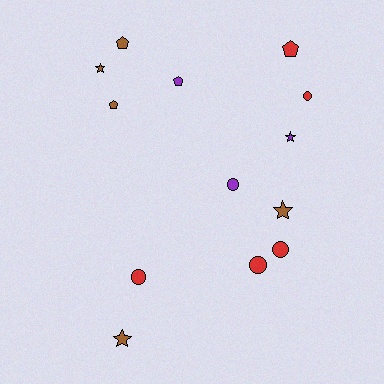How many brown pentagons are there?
There are 2 brown pentagons.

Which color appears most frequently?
Brown, with 5 objects.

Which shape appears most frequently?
Circle, with 5 objects.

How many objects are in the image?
There are 13 objects.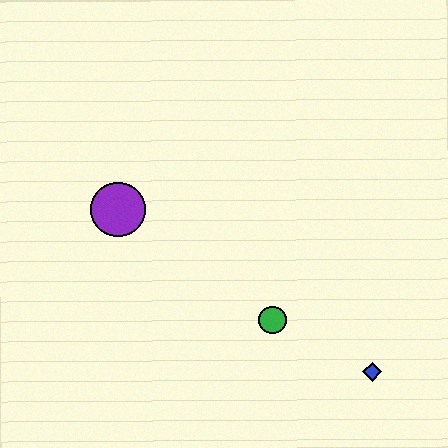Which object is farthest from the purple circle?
The blue diamond is farthest from the purple circle.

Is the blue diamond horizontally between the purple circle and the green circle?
No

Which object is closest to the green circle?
The blue diamond is closest to the green circle.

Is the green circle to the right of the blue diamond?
No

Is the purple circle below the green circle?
No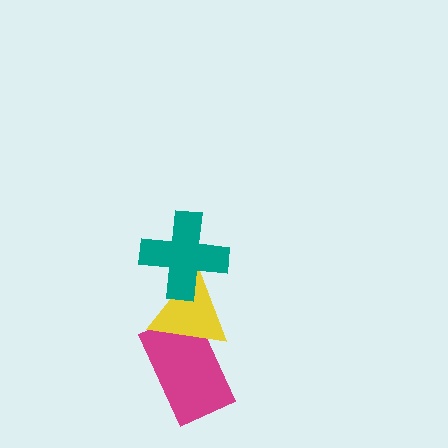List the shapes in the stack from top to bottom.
From top to bottom: the teal cross, the yellow triangle, the magenta rectangle.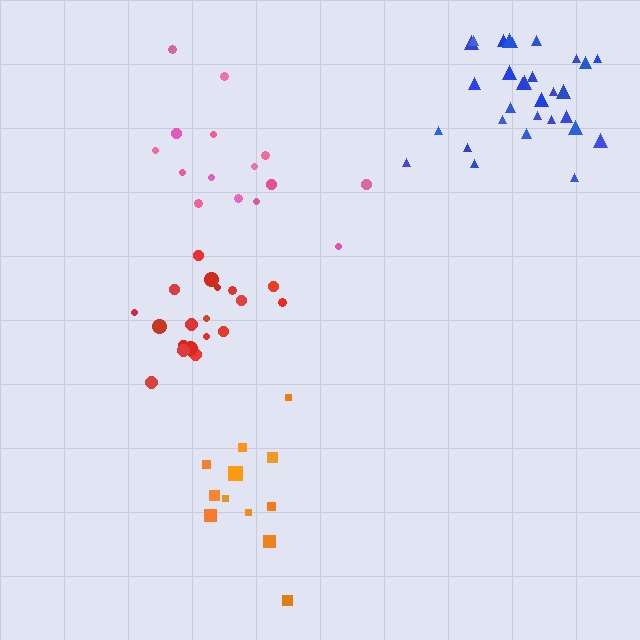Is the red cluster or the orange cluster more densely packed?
Red.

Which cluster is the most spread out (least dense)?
Pink.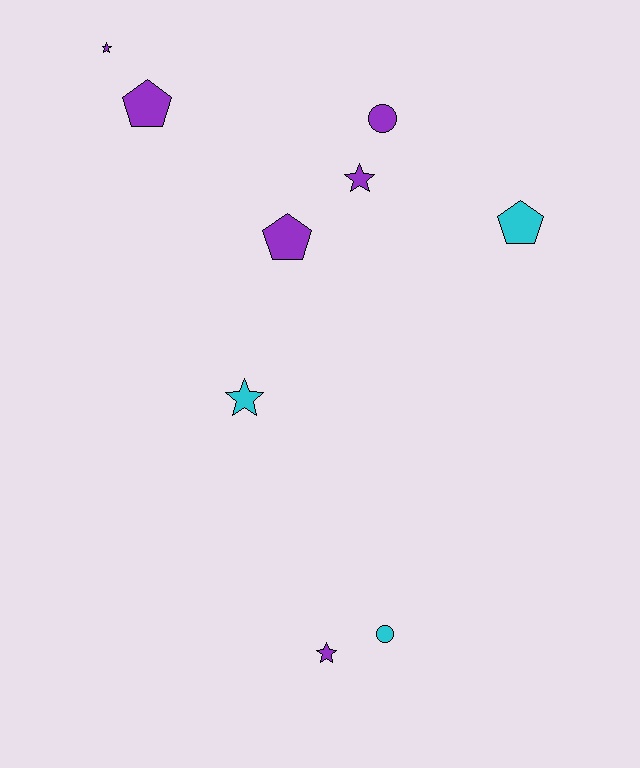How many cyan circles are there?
There is 1 cyan circle.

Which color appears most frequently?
Purple, with 6 objects.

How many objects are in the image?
There are 9 objects.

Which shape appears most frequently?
Star, with 4 objects.